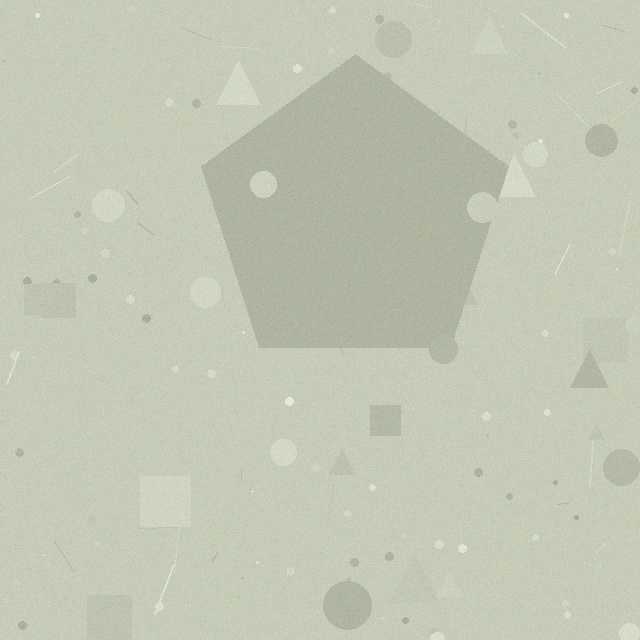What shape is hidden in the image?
A pentagon is hidden in the image.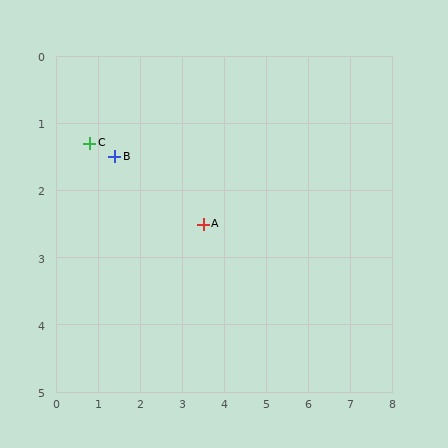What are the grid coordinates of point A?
Point A is at approximately (3.5, 2.5).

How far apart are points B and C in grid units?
Points B and C are about 0.6 grid units apart.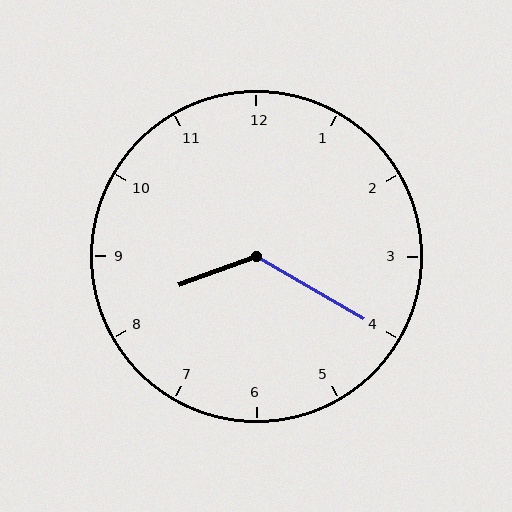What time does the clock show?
8:20.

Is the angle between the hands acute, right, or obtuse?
It is obtuse.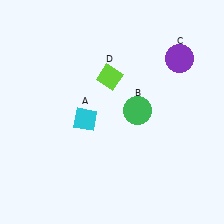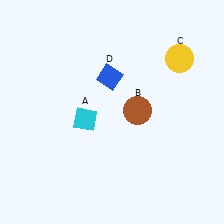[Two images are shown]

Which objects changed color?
B changed from green to brown. C changed from purple to yellow. D changed from lime to blue.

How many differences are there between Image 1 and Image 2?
There are 3 differences between the two images.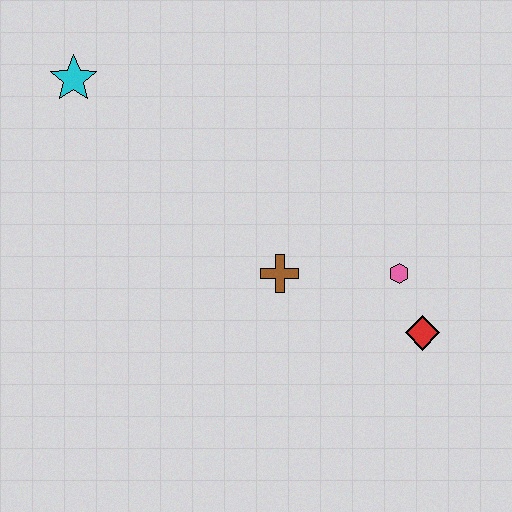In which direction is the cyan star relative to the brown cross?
The cyan star is to the left of the brown cross.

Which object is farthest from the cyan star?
The red diamond is farthest from the cyan star.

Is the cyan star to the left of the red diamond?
Yes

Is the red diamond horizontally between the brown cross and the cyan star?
No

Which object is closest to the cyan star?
The brown cross is closest to the cyan star.